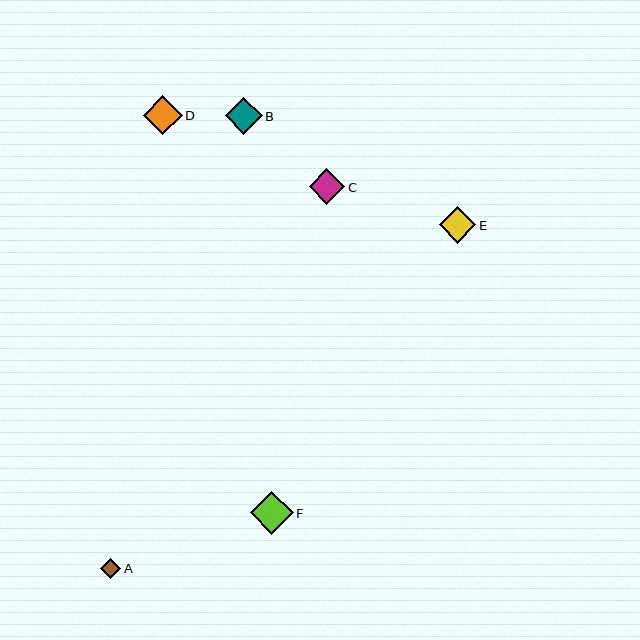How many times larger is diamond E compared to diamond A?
Diamond E is approximately 1.8 times the size of diamond A.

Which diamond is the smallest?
Diamond A is the smallest with a size of approximately 20 pixels.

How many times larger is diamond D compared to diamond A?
Diamond D is approximately 1.9 times the size of diamond A.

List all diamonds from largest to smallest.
From largest to smallest: F, D, E, B, C, A.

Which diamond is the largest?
Diamond F is the largest with a size of approximately 43 pixels.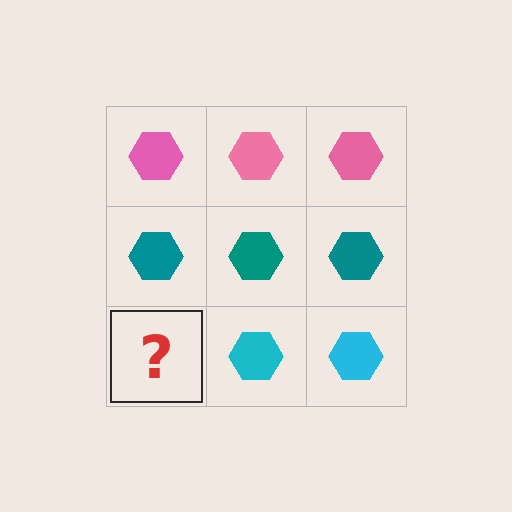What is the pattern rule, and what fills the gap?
The rule is that each row has a consistent color. The gap should be filled with a cyan hexagon.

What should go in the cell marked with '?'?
The missing cell should contain a cyan hexagon.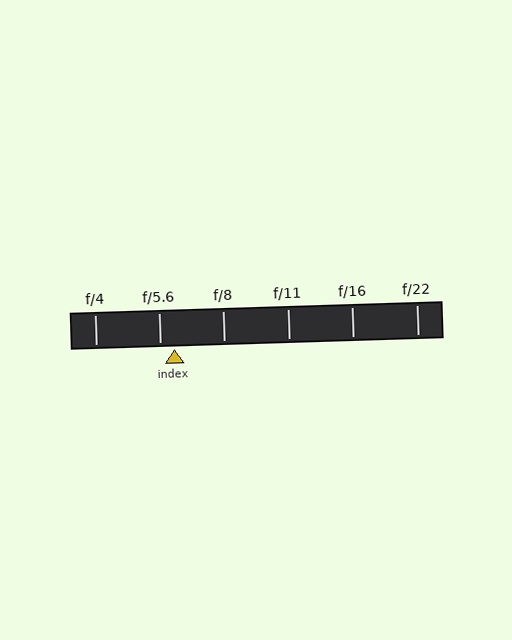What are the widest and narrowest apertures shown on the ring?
The widest aperture shown is f/4 and the narrowest is f/22.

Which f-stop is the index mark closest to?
The index mark is closest to f/5.6.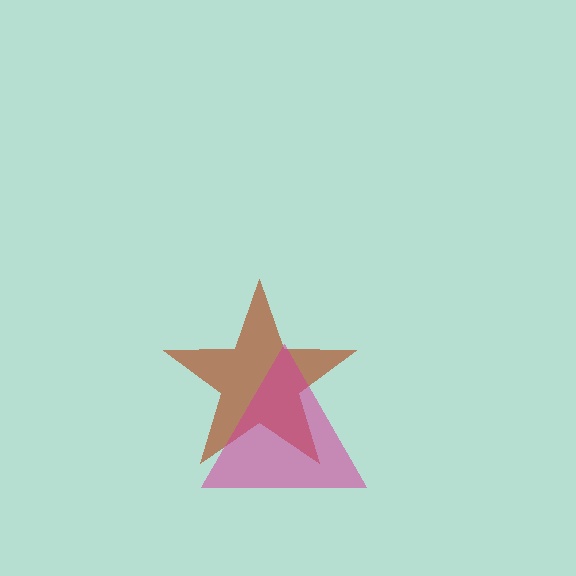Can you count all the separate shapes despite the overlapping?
Yes, there are 2 separate shapes.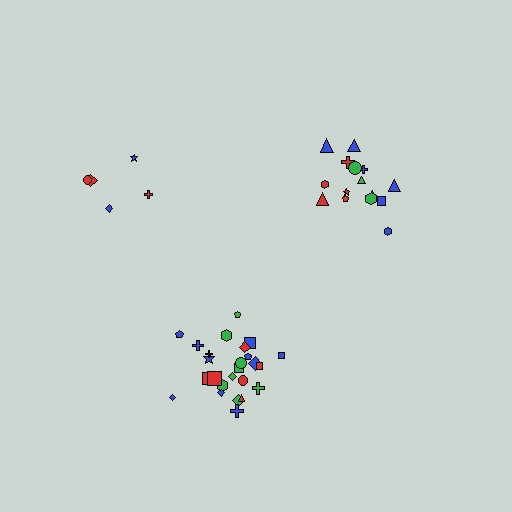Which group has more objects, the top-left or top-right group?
The top-right group.